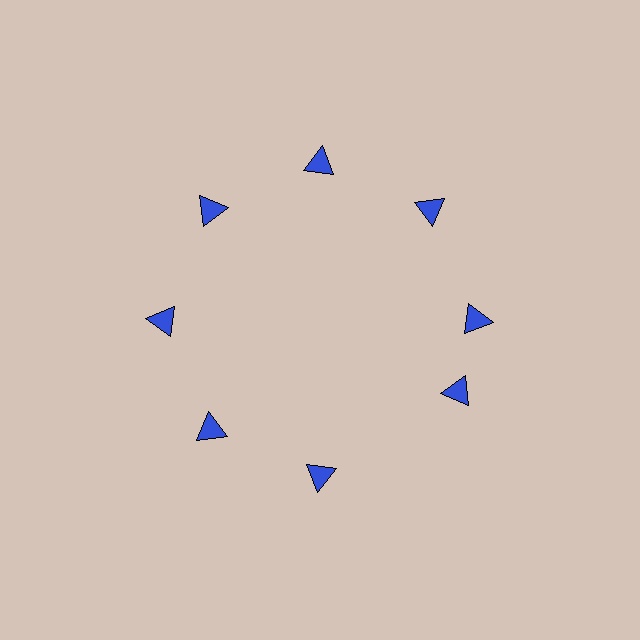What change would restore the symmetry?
The symmetry would be restored by rotating it back into even spacing with its neighbors so that all 8 triangles sit at equal angles and equal distance from the center.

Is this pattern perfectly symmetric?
No. The 8 blue triangles are arranged in a ring, but one element near the 4 o'clock position is rotated out of alignment along the ring, breaking the 8-fold rotational symmetry.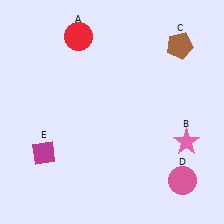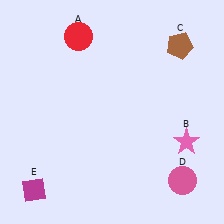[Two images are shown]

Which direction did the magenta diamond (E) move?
The magenta diamond (E) moved down.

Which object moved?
The magenta diamond (E) moved down.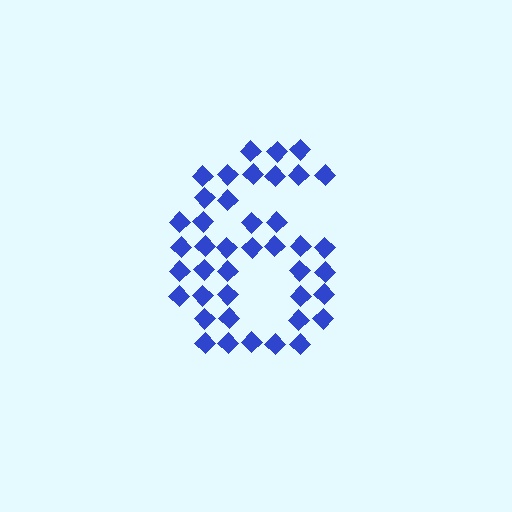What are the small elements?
The small elements are diamonds.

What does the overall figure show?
The overall figure shows the digit 6.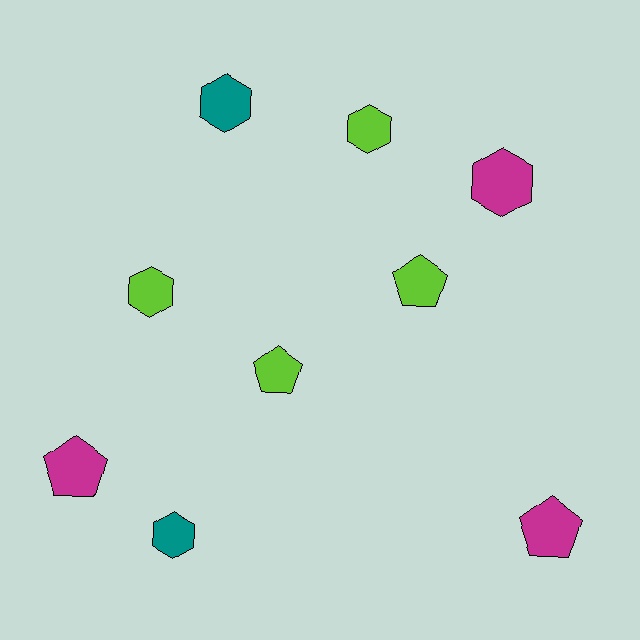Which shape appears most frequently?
Hexagon, with 5 objects.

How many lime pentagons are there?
There are 2 lime pentagons.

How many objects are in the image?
There are 9 objects.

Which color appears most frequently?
Lime, with 4 objects.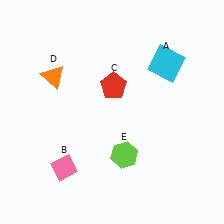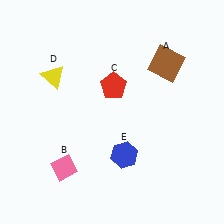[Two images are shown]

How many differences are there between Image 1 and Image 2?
There are 3 differences between the two images.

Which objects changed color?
A changed from cyan to brown. D changed from orange to yellow. E changed from lime to blue.